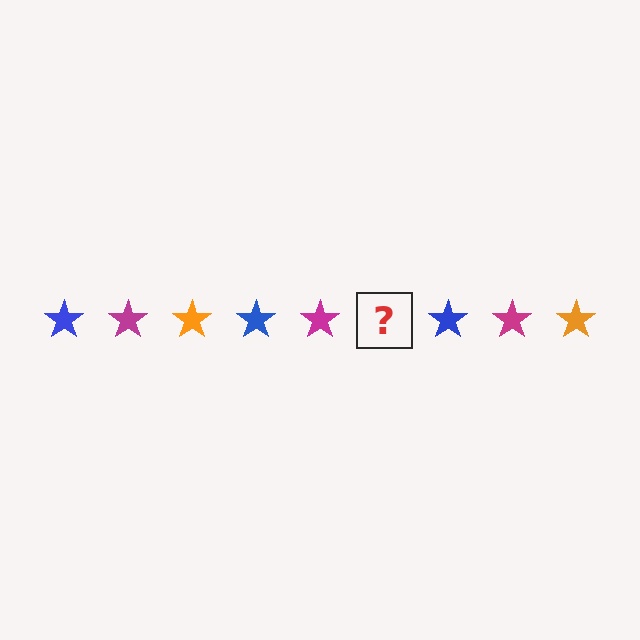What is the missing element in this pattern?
The missing element is an orange star.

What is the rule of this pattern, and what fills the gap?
The rule is that the pattern cycles through blue, magenta, orange stars. The gap should be filled with an orange star.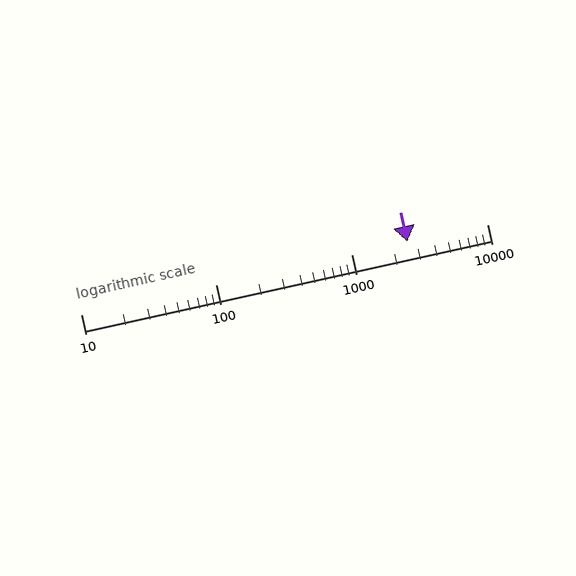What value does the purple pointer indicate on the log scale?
The pointer indicates approximately 2600.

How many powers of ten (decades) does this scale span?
The scale spans 3 decades, from 10 to 10000.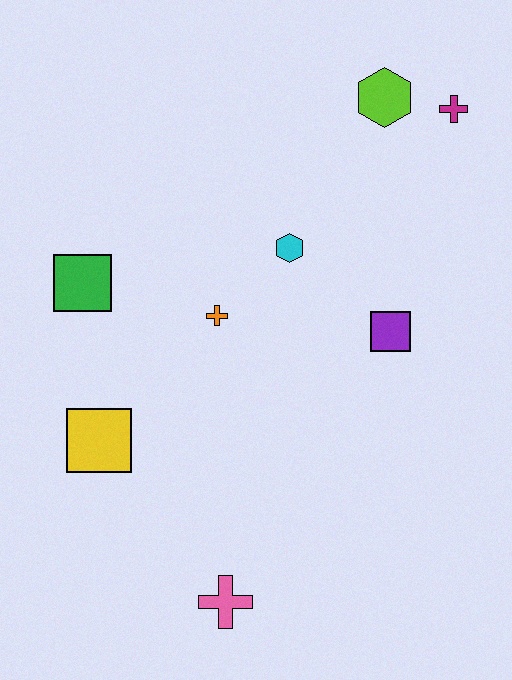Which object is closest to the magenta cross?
The lime hexagon is closest to the magenta cross.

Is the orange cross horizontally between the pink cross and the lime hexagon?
No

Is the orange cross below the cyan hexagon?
Yes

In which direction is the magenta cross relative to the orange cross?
The magenta cross is to the right of the orange cross.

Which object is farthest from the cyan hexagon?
The pink cross is farthest from the cyan hexagon.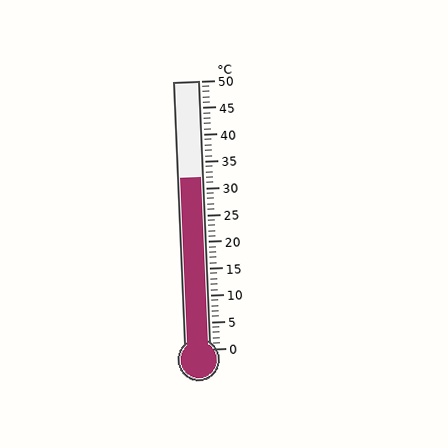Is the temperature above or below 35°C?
The temperature is below 35°C.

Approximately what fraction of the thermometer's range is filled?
The thermometer is filled to approximately 65% of its range.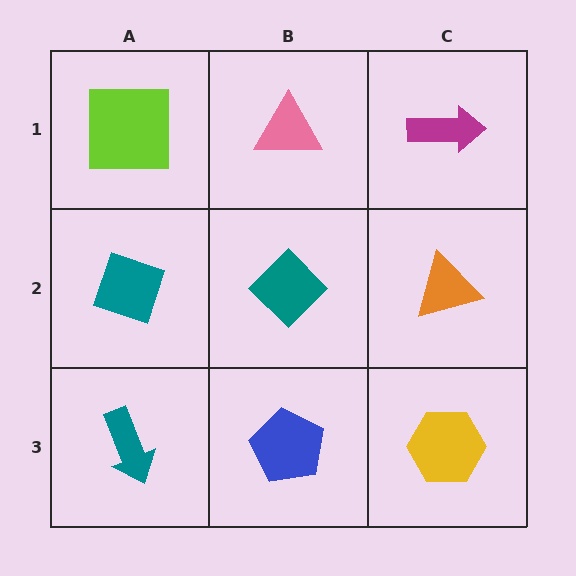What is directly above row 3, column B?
A teal diamond.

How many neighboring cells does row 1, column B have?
3.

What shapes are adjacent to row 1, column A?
A teal diamond (row 2, column A), a pink triangle (row 1, column B).